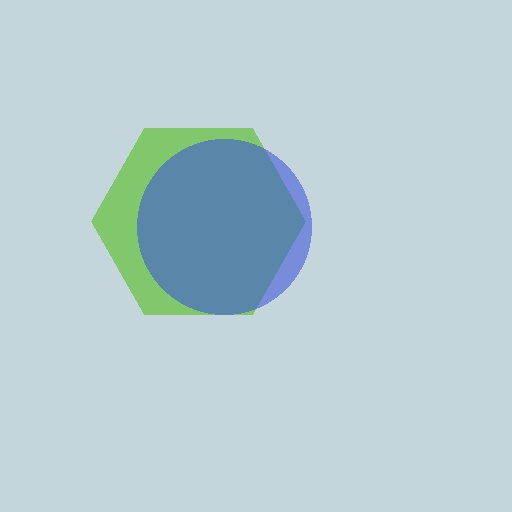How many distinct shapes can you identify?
There are 2 distinct shapes: a lime hexagon, a blue circle.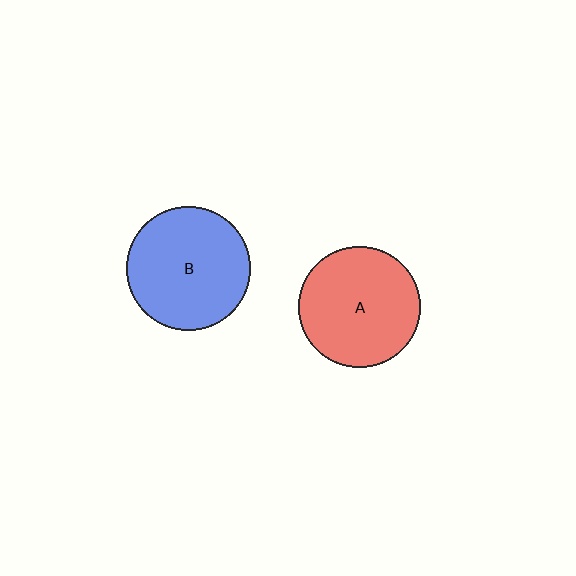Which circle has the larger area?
Circle B (blue).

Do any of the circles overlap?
No, none of the circles overlap.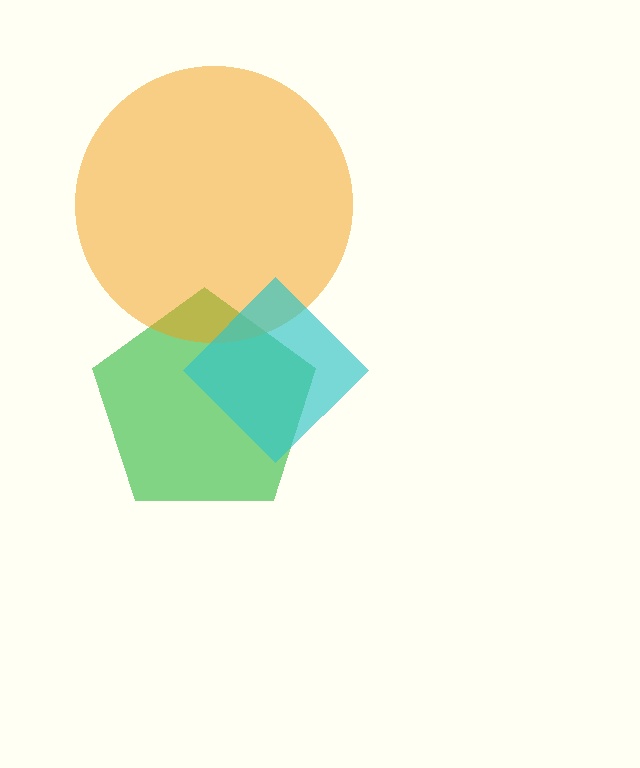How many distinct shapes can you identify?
There are 3 distinct shapes: a green pentagon, an orange circle, a cyan diamond.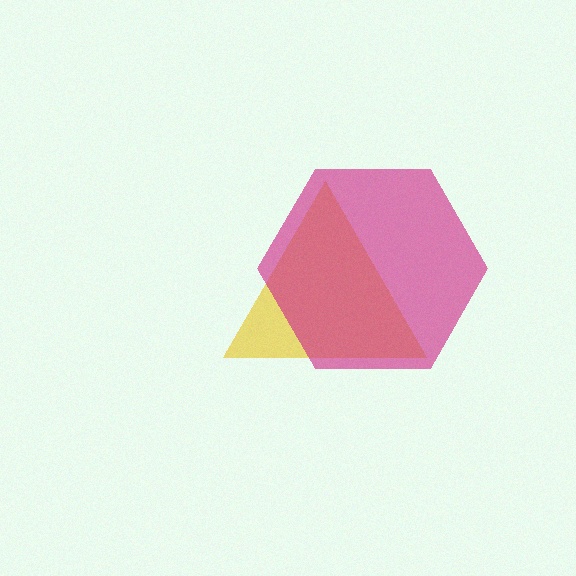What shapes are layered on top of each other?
The layered shapes are: a yellow triangle, a magenta hexagon.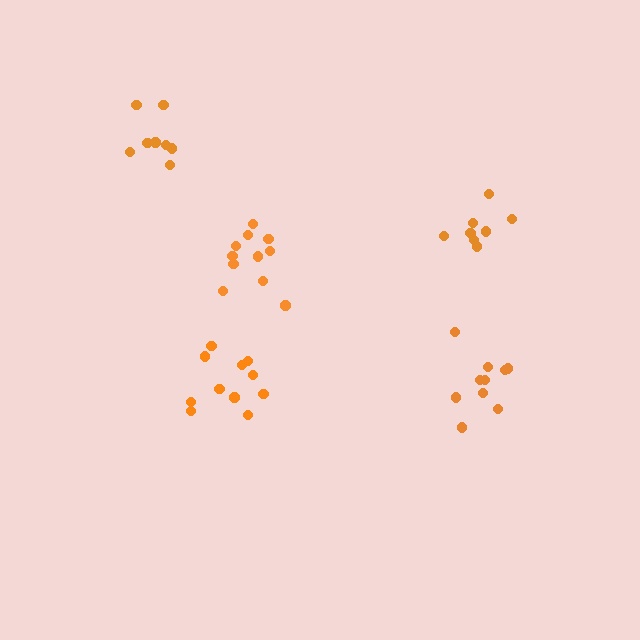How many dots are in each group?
Group 1: 10 dots, Group 2: 11 dots, Group 3: 8 dots, Group 4: 8 dots, Group 5: 11 dots (48 total).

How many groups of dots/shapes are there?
There are 5 groups.